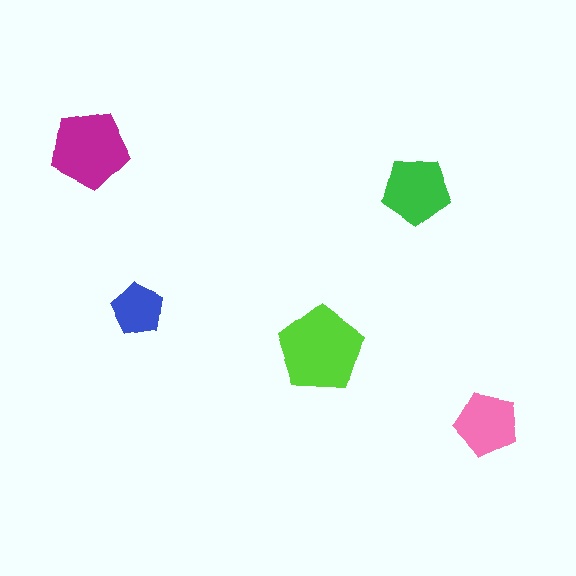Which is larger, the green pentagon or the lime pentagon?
The lime one.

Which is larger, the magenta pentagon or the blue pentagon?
The magenta one.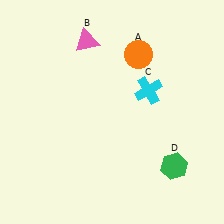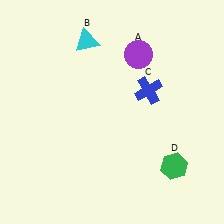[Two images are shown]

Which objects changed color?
A changed from orange to purple. B changed from pink to cyan. C changed from cyan to blue.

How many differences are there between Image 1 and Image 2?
There are 3 differences between the two images.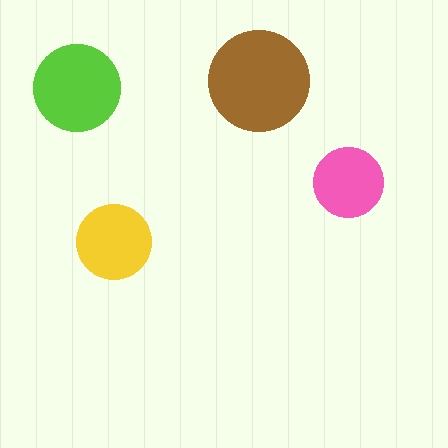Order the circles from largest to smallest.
the brown one, the lime one, the yellow one, the pink one.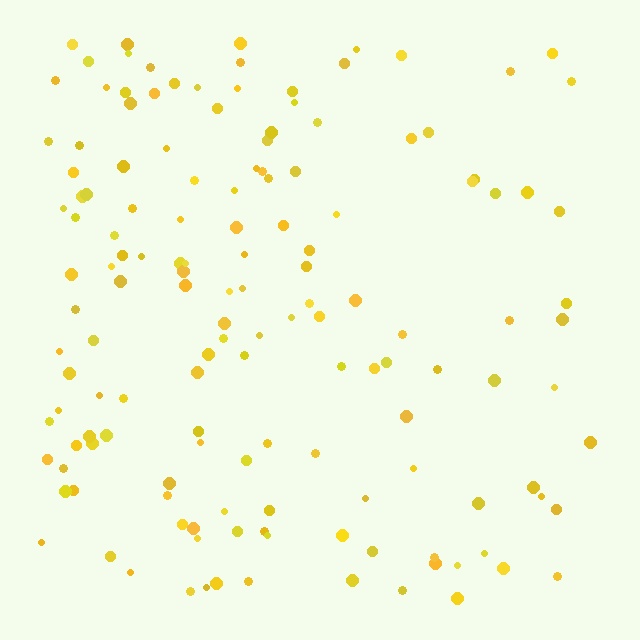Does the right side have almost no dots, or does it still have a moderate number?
Still a moderate number, just noticeably fewer than the left.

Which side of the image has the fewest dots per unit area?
The right.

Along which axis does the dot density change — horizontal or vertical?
Horizontal.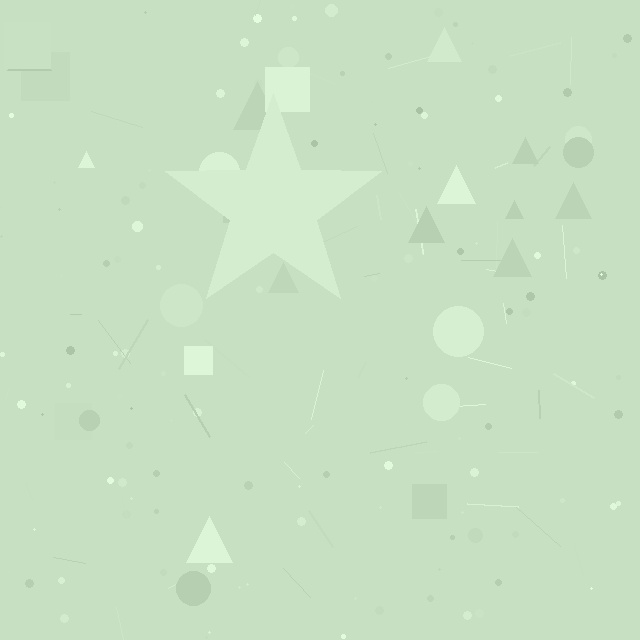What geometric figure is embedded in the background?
A star is embedded in the background.